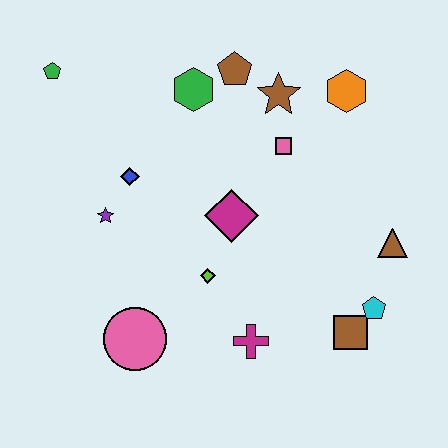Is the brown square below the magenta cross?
No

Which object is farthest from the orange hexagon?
The pink circle is farthest from the orange hexagon.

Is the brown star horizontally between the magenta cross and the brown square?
Yes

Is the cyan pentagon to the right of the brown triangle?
No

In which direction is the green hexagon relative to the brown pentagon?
The green hexagon is to the left of the brown pentagon.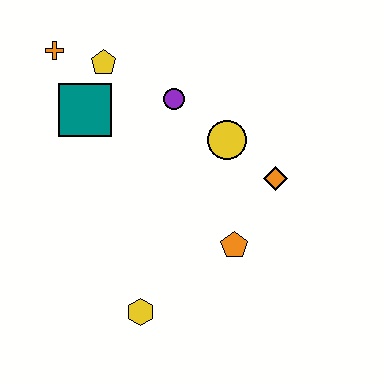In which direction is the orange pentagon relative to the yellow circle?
The orange pentagon is below the yellow circle.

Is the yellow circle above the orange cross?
No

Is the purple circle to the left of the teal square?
No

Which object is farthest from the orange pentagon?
The orange cross is farthest from the orange pentagon.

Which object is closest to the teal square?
The yellow pentagon is closest to the teal square.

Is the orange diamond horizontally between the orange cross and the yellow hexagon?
No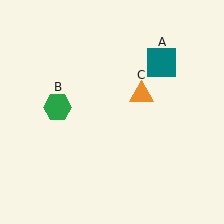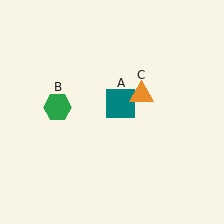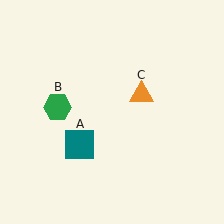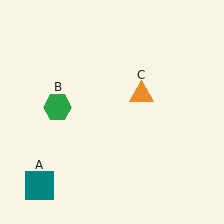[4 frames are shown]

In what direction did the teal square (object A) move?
The teal square (object A) moved down and to the left.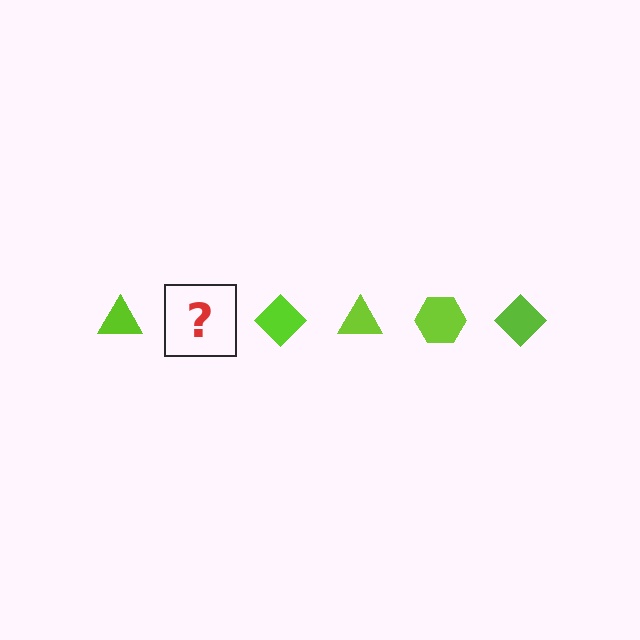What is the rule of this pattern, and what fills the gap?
The rule is that the pattern cycles through triangle, hexagon, diamond shapes in lime. The gap should be filled with a lime hexagon.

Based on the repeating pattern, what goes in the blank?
The blank should be a lime hexagon.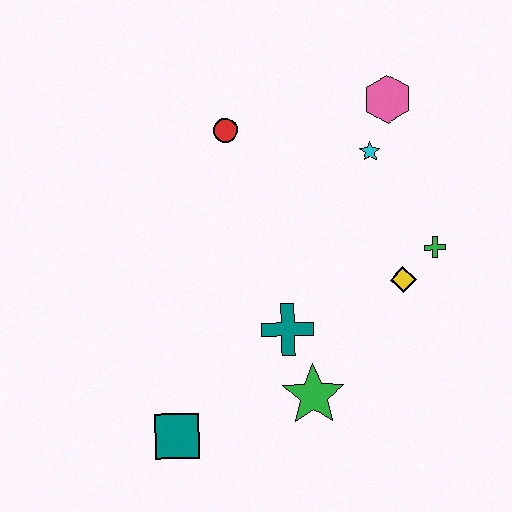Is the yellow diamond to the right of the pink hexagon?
Yes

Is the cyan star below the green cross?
No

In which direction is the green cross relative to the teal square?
The green cross is to the right of the teal square.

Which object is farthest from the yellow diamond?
The teal square is farthest from the yellow diamond.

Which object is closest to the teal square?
The green star is closest to the teal square.